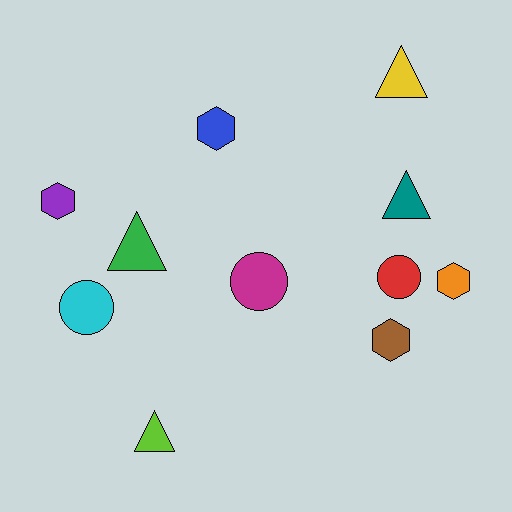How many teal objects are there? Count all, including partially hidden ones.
There is 1 teal object.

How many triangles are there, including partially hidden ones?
There are 4 triangles.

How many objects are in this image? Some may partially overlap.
There are 11 objects.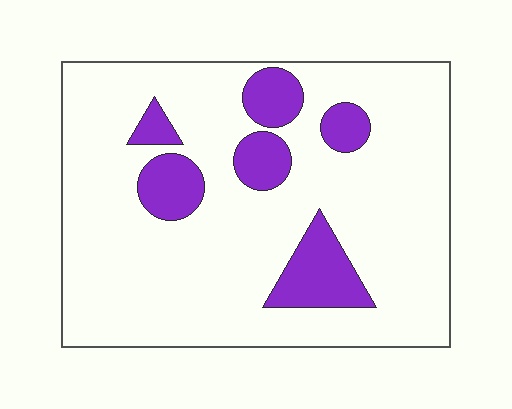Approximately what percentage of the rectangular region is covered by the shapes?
Approximately 15%.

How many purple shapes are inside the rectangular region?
6.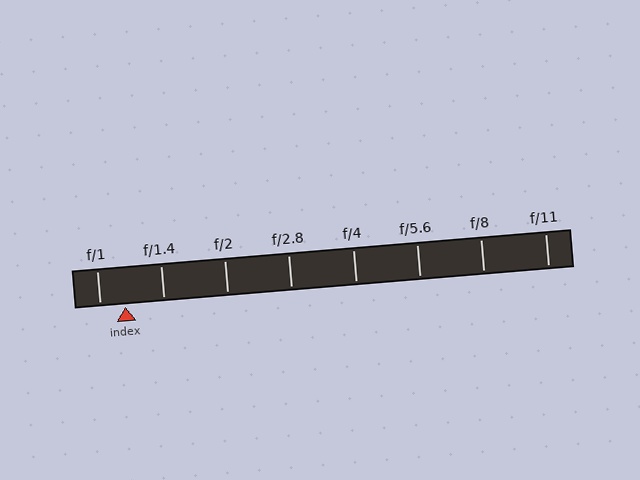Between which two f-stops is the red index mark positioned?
The index mark is between f/1 and f/1.4.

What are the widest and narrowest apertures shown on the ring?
The widest aperture shown is f/1 and the narrowest is f/11.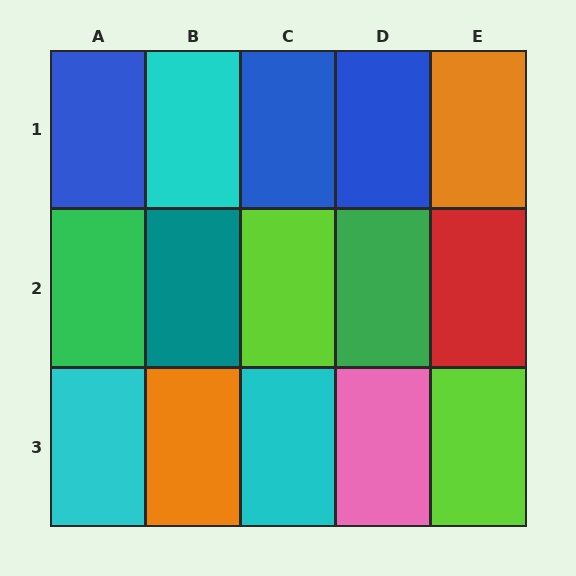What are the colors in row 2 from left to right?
Green, teal, lime, green, red.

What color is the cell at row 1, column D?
Blue.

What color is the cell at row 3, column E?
Lime.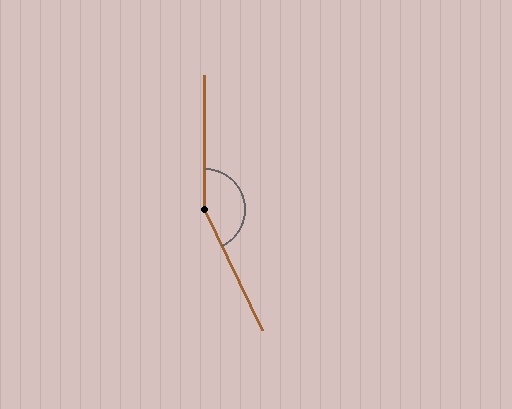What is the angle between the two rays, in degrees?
Approximately 154 degrees.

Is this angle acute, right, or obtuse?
It is obtuse.